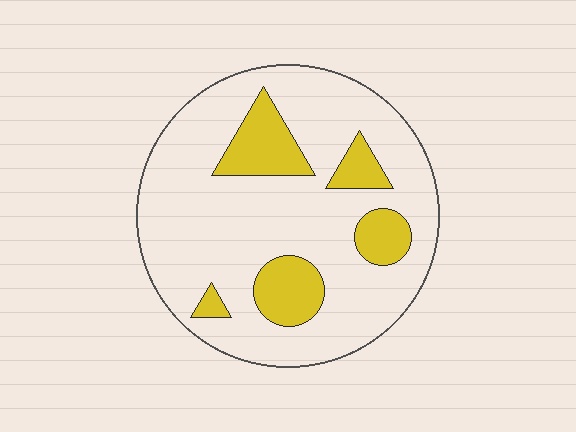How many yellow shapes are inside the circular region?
5.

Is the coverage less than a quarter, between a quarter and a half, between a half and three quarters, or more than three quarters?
Less than a quarter.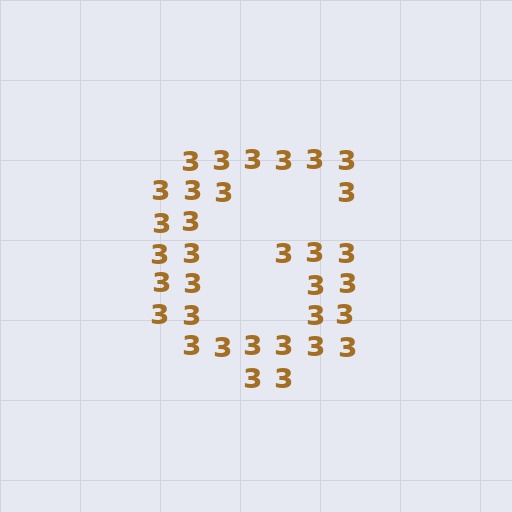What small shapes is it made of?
It is made of small digit 3's.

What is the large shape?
The large shape is the letter G.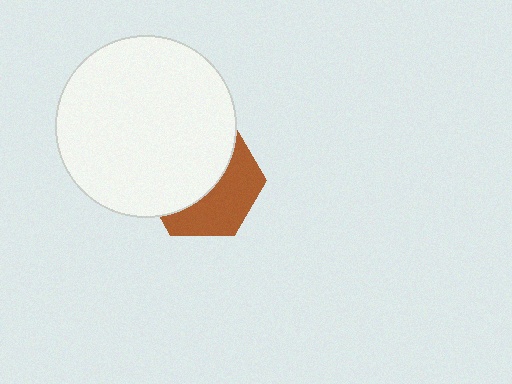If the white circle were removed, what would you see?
You would see the complete brown hexagon.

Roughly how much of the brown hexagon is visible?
A small part of it is visible (roughly 43%).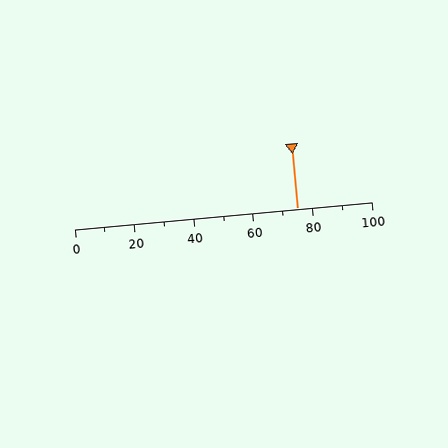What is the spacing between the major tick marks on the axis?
The major ticks are spaced 20 apart.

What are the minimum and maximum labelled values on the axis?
The axis runs from 0 to 100.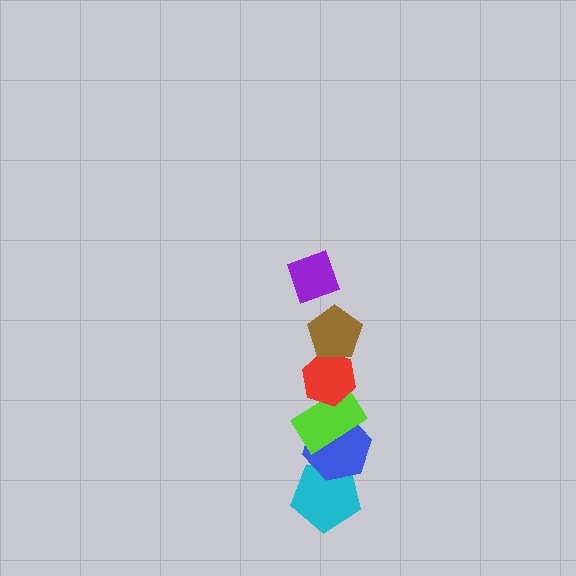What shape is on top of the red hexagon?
The brown pentagon is on top of the red hexagon.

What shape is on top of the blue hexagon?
The lime rectangle is on top of the blue hexagon.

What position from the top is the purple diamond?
The purple diamond is 1st from the top.